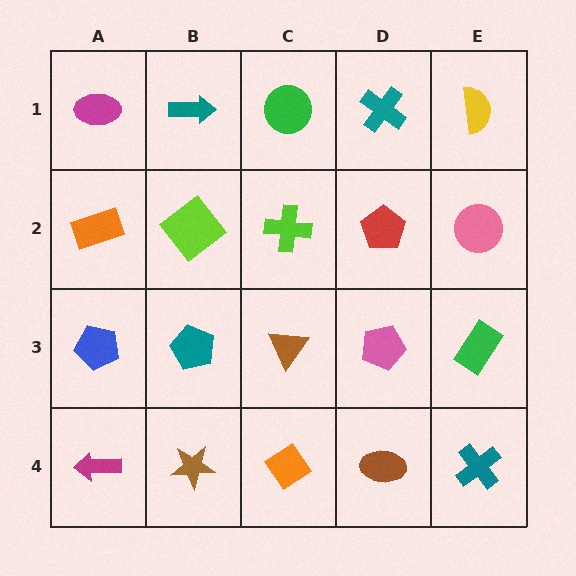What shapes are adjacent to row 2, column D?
A teal cross (row 1, column D), a pink pentagon (row 3, column D), a lime cross (row 2, column C), a pink circle (row 2, column E).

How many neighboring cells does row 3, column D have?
4.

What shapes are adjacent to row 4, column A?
A blue pentagon (row 3, column A), a brown star (row 4, column B).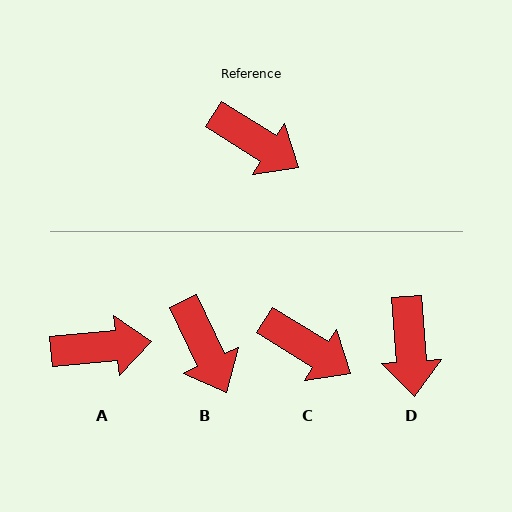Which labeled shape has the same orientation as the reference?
C.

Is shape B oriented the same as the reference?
No, it is off by about 32 degrees.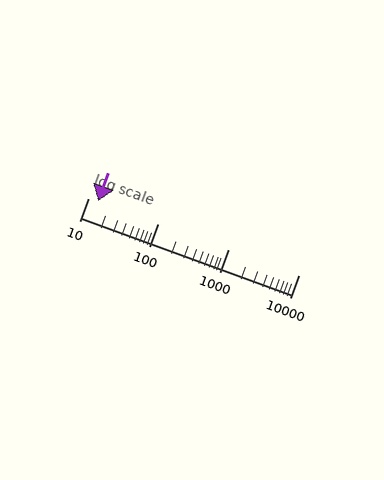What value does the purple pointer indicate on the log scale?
The pointer indicates approximately 14.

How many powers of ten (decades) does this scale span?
The scale spans 3 decades, from 10 to 10000.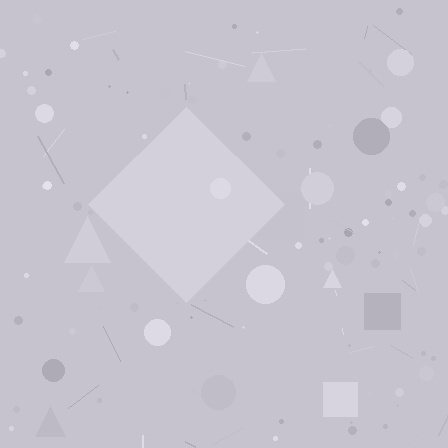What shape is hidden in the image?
A diamond is hidden in the image.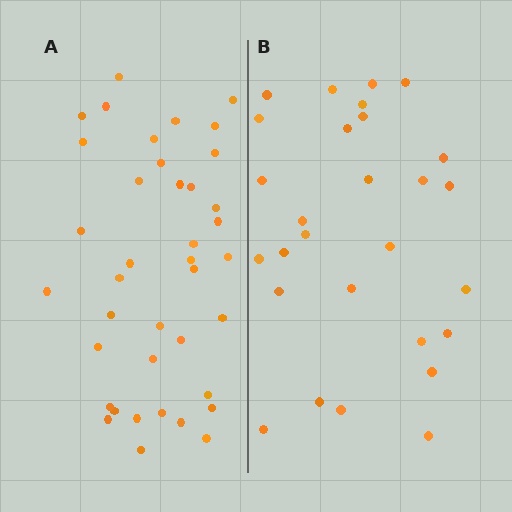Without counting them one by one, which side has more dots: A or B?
Region A (the left region) has more dots.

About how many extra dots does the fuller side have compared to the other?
Region A has roughly 12 or so more dots than region B.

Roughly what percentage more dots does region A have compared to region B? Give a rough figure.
About 40% more.